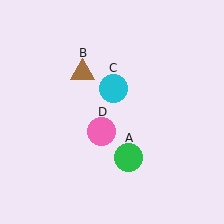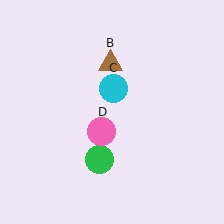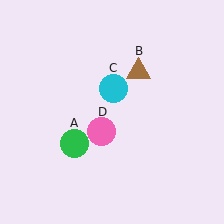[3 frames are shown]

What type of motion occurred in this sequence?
The green circle (object A), brown triangle (object B) rotated clockwise around the center of the scene.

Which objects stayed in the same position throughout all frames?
Cyan circle (object C) and pink circle (object D) remained stationary.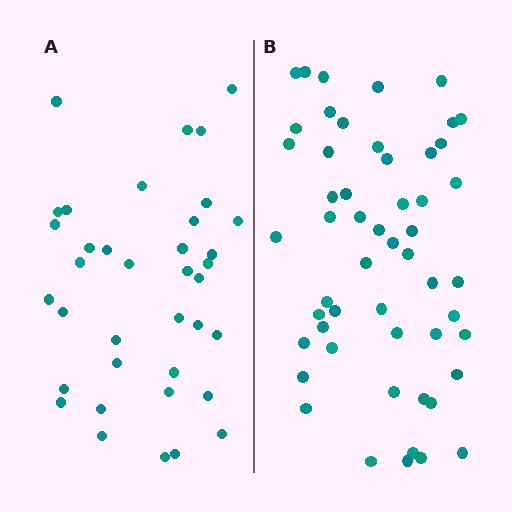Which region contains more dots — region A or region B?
Region B (the right region) has more dots.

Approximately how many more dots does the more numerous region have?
Region B has approximately 15 more dots than region A.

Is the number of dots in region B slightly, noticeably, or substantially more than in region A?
Region B has noticeably more, but not dramatically so. The ratio is roughly 1.4 to 1.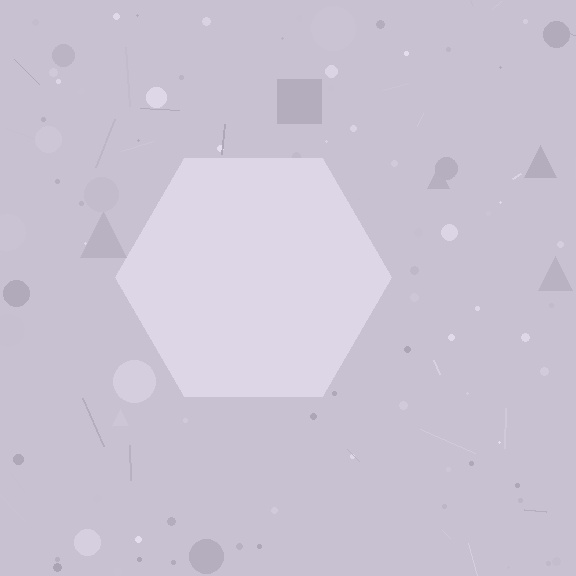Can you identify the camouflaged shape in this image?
The camouflaged shape is a hexagon.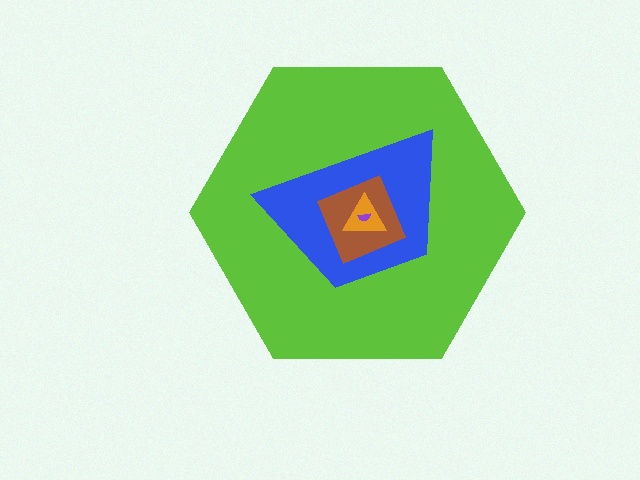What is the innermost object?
The purple semicircle.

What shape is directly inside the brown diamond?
The orange triangle.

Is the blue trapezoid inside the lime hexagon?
Yes.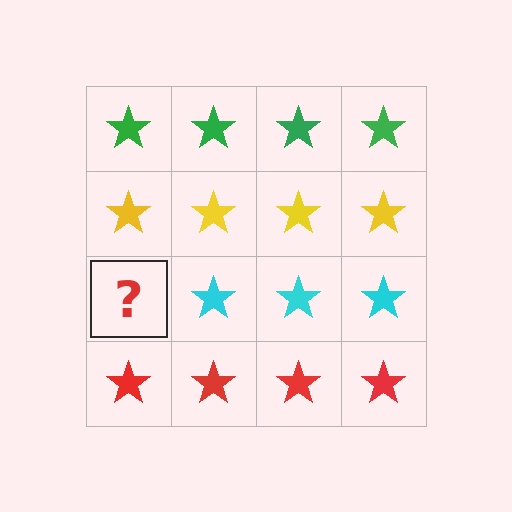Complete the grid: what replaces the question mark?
The question mark should be replaced with a cyan star.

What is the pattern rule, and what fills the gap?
The rule is that each row has a consistent color. The gap should be filled with a cyan star.